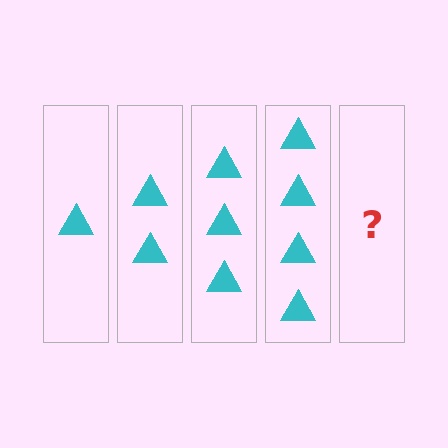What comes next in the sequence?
The next element should be 5 triangles.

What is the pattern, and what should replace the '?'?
The pattern is that each step adds one more triangle. The '?' should be 5 triangles.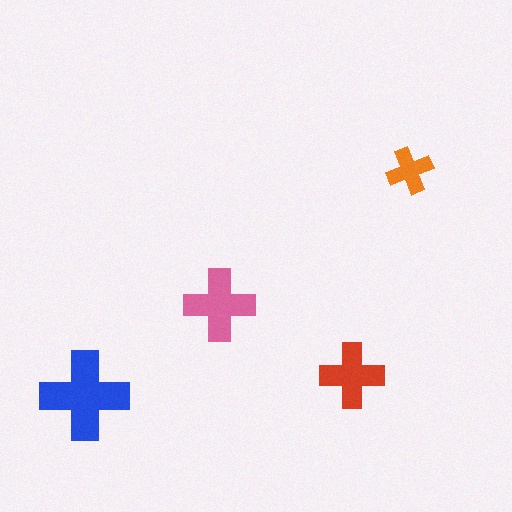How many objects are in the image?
There are 4 objects in the image.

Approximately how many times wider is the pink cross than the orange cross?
About 1.5 times wider.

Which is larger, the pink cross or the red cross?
The pink one.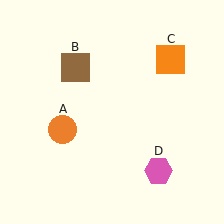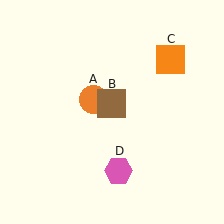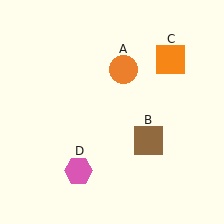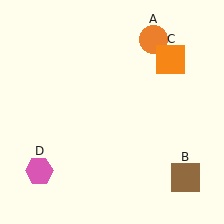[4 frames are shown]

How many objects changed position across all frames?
3 objects changed position: orange circle (object A), brown square (object B), pink hexagon (object D).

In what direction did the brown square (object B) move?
The brown square (object B) moved down and to the right.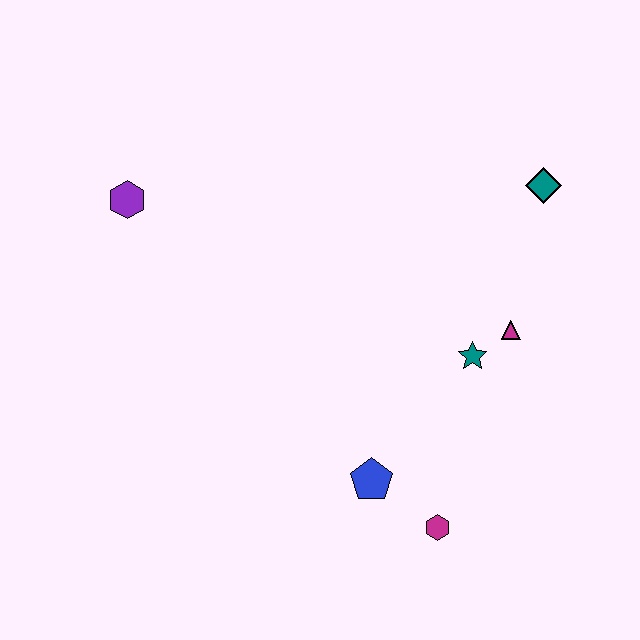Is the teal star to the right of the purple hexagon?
Yes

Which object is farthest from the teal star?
The purple hexagon is farthest from the teal star.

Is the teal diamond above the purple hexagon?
Yes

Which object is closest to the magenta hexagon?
The blue pentagon is closest to the magenta hexagon.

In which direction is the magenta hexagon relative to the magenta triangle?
The magenta hexagon is below the magenta triangle.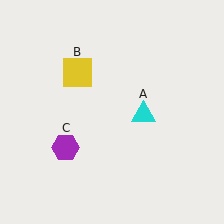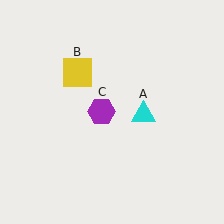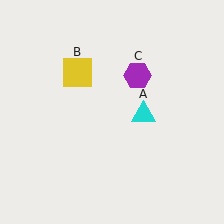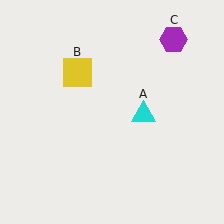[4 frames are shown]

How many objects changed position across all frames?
1 object changed position: purple hexagon (object C).